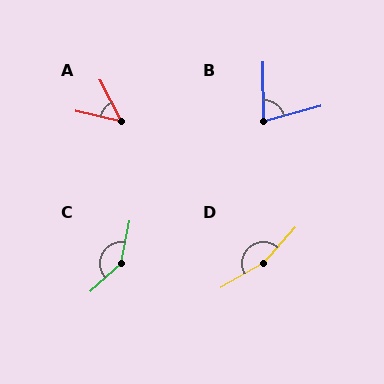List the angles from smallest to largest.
A (50°), B (75°), C (144°), D (161°).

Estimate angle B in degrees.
Approximately 75 degrees.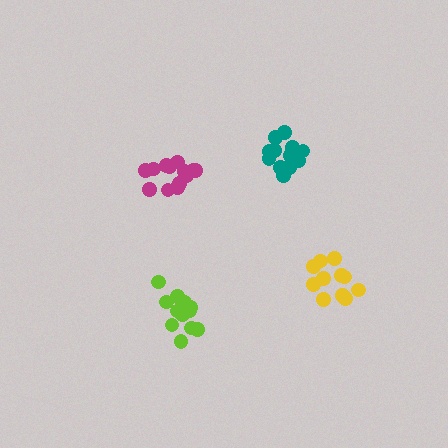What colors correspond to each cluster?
The clusters are colored: lime, magenta, teal, yellow.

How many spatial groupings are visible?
There are 4 spatial groupings.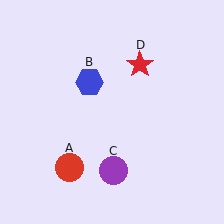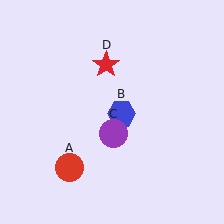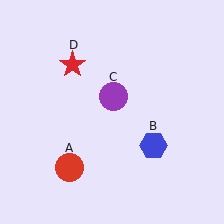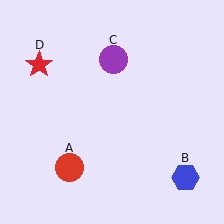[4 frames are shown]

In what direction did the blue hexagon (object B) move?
The blue hexagon (object B) moved down and to the right.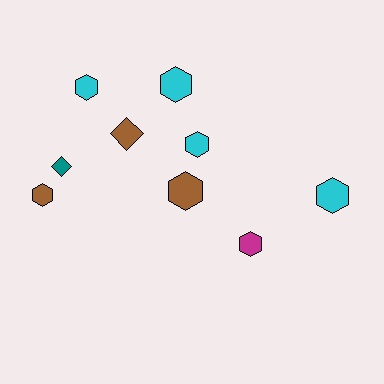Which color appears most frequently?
Cyan, with 4 objects.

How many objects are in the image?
There are 9 objects.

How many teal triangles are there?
There are no teal triangles.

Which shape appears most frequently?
Hexagon, with 7 objects.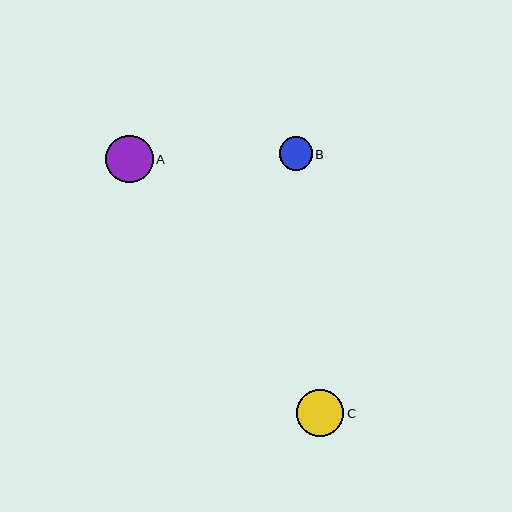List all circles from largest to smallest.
From largest to smallest: A, C, B.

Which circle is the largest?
Circle A is the largest with a size of approximately 48 pixels.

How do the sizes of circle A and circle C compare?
Circle A and circle C are approximately the same size.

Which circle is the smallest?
Circle B is the smallest with a size of approximately 33 pixels.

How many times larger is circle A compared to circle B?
Circle A is approximately 1.4 times the size of circle B.